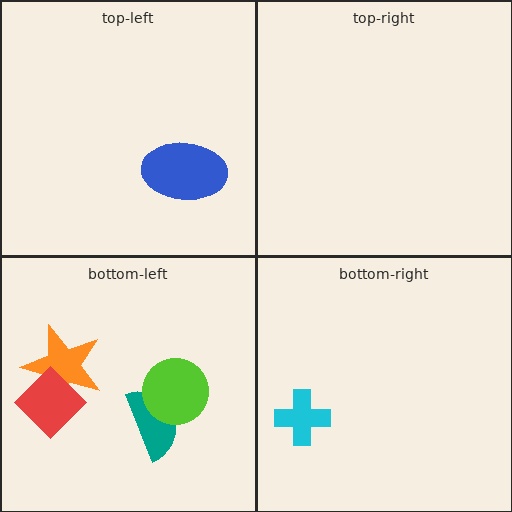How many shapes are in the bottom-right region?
1.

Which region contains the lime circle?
The bottom-left region.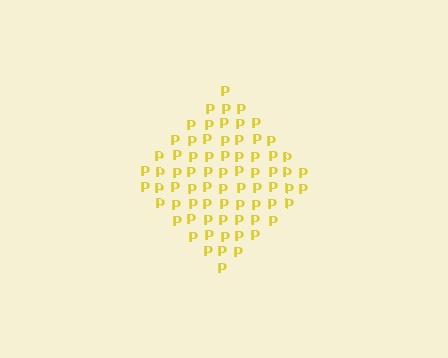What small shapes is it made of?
It is made of small letter P's.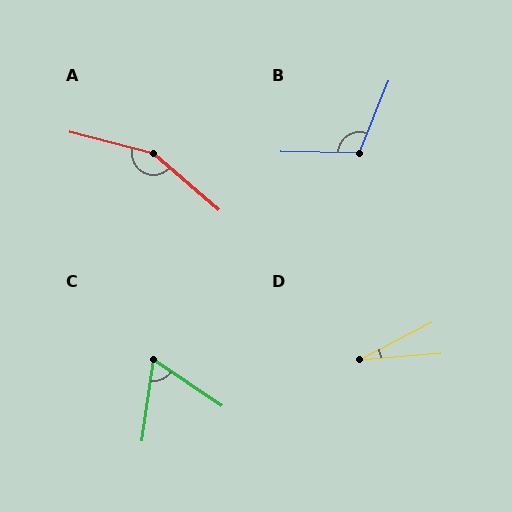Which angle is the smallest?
D, at approximately 23 degrees.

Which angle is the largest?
A, at approximately 154 degrees.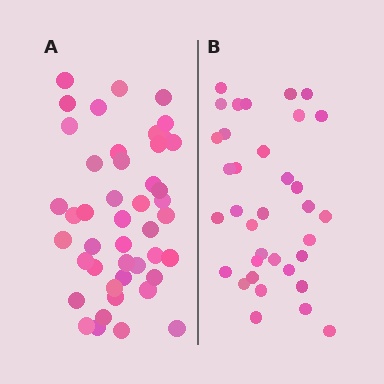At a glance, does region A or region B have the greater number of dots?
Region A (the left region) has more dots.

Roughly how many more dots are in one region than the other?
Region A has roughly 10 or so more dots than region B.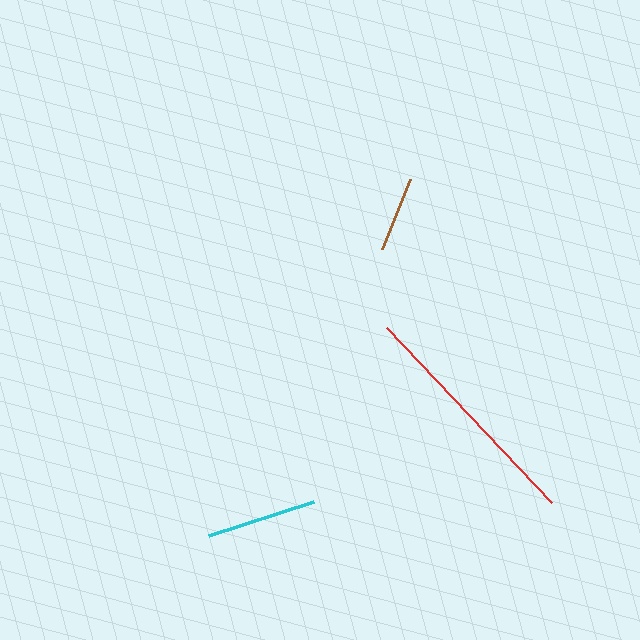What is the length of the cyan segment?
The cyan segment is approximately 111 pixels long.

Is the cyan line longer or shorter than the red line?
The red line is longer than the cyan line.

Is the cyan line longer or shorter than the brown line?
The cyan line is longer than the brown line.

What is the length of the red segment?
The red segment is approximately 241 pixels long.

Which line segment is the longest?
The red line is the longest at approximately 241 pixels.